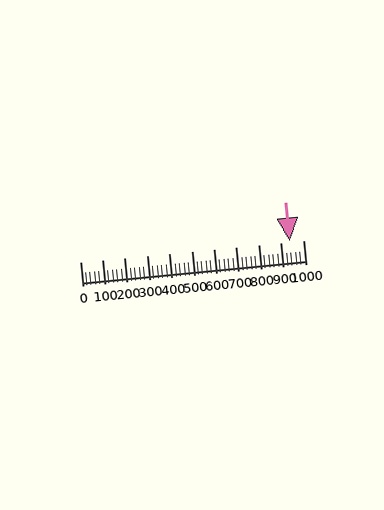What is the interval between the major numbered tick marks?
The major tick marks are spaced 100 units apart.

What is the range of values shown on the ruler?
The ruler shows values from 0 to 1000.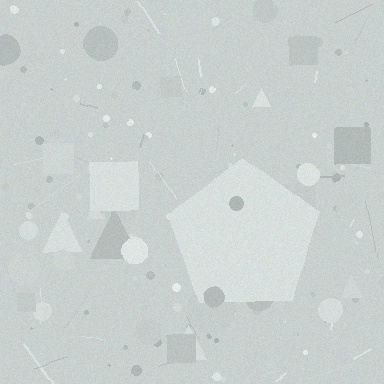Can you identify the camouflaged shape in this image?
The camouflaged shape is a pentagon.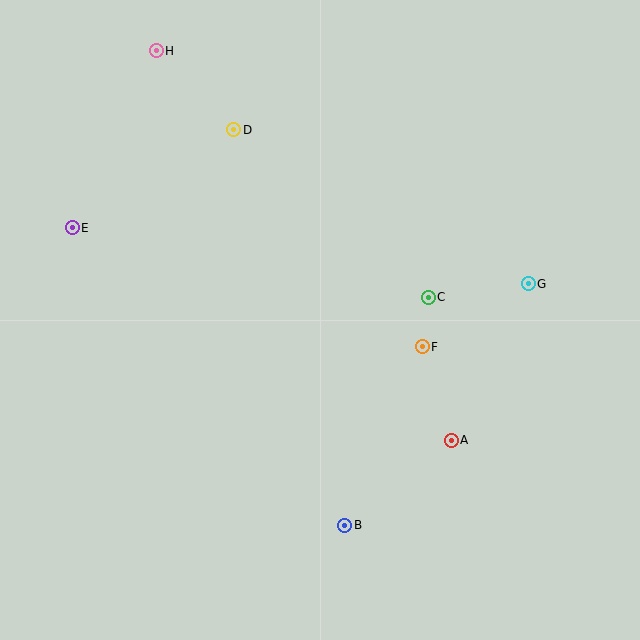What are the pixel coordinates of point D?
Point D is at (234, 130).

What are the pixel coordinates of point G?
Point G is at (528, 284).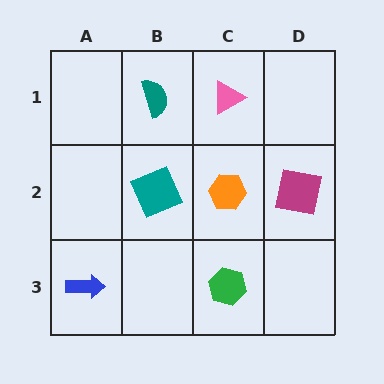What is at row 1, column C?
A pink triangle.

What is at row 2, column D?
A magenta square.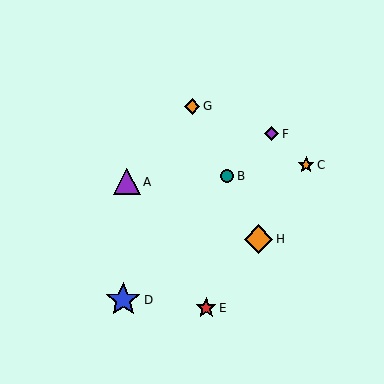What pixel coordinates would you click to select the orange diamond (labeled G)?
Click at (192, 106) to select the orange diamond G.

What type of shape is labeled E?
Shape E is a red star.